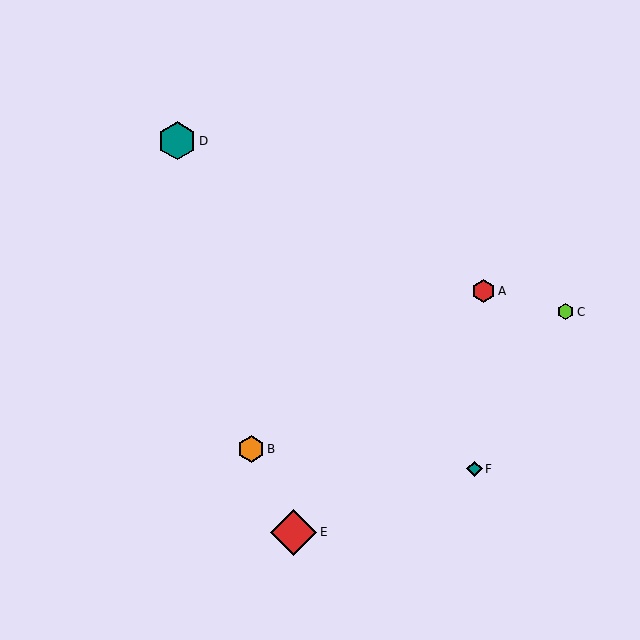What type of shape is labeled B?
Shape B is an orange hexagon.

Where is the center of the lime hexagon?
The center of the lime hexagon is at (565, 312).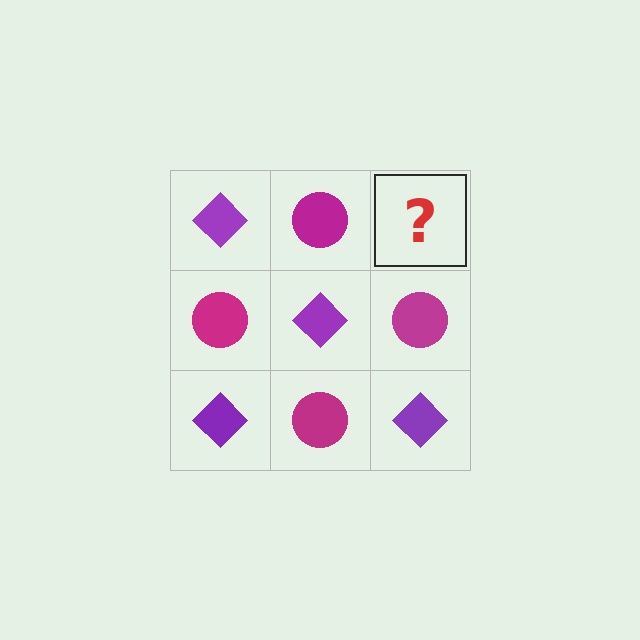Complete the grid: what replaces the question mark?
The question mark should be replaced with a purple diamond.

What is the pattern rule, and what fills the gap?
The rule is that it alternates purple diamond and magenta circle in a checkerboard pattern. The gap should be filled with a purple diamond.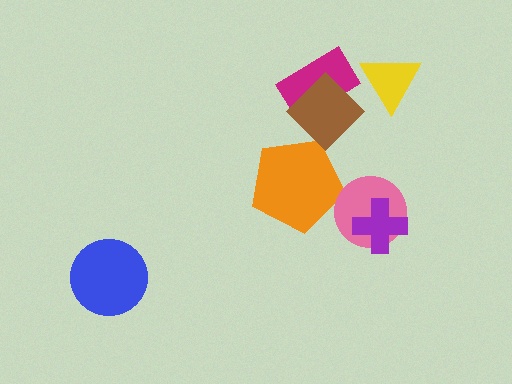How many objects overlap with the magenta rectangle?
1 object overlaps with the magenta rectangle.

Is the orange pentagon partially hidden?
Yes, it is partially covered by another shape.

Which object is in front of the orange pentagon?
The brown diamond is in front of the orange pentagon.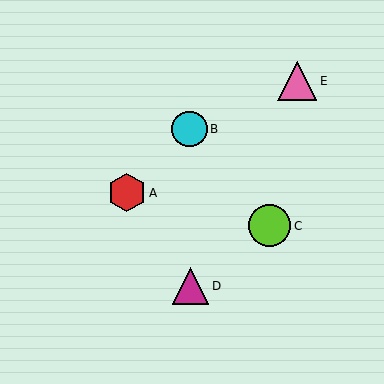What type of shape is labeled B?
Shape B is a cyan circle.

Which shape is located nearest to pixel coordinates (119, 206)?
The red hexagon (labeled A) at (127, 193) is nearest to that location.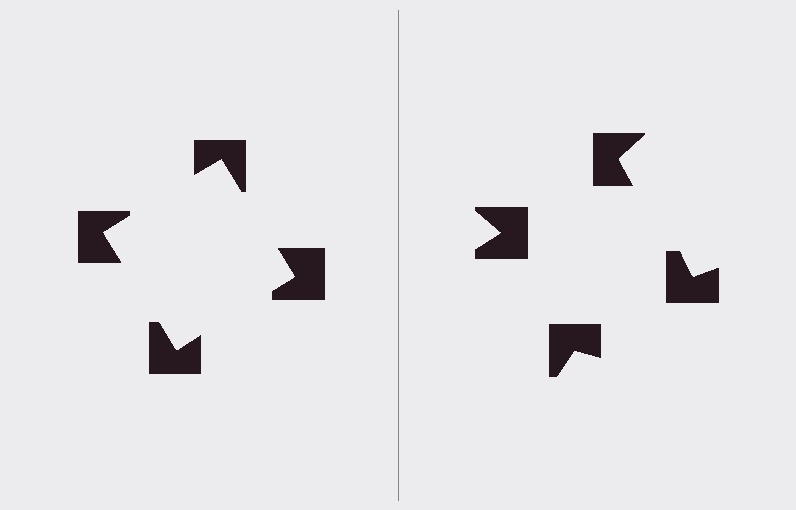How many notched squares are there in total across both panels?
8 — 4 on each side.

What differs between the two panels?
The notched squares are positioned identically on both sides; only the wedge orientations differ. On the left they align to a square; on the right they are misaligned.